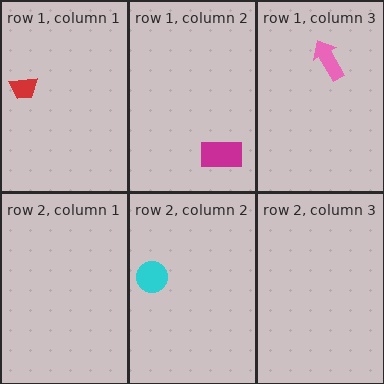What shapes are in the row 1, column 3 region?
The pink arrow.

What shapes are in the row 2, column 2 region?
The cyan circle.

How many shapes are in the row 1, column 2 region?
1.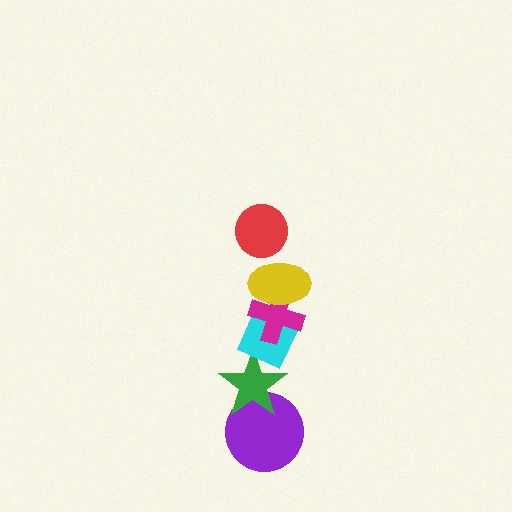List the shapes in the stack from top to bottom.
From top to bottom: the red circle, the yellow ellipse, the magenta cross, the cyan diamond, the green star, the purple circle.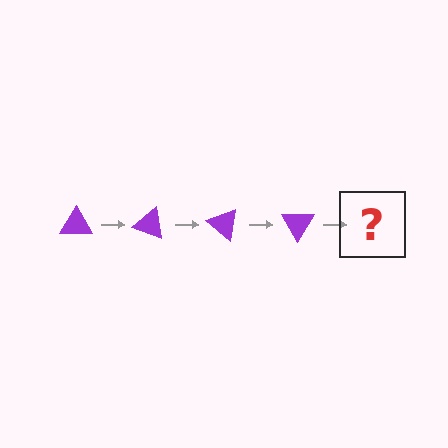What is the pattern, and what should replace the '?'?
The pattern is that the triangle rotates 20 degrees each step. The '?' should be a purple triangle rotated 80 degrees.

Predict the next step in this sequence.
The next step is a purple triangle rotated 80 degrees.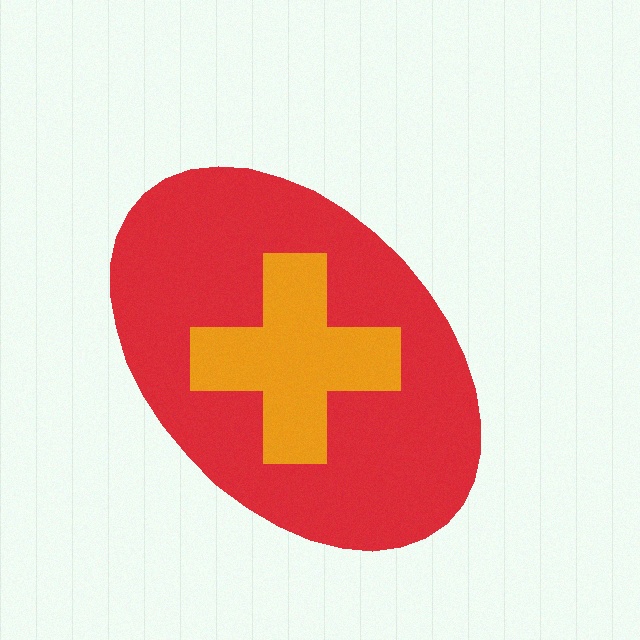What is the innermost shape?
The orange cross.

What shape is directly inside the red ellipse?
The orange cross.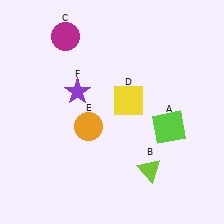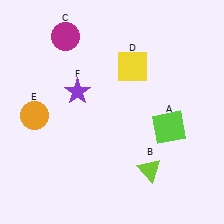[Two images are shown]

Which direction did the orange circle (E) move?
The orange circle (E) moved left.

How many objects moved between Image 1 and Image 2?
2 objects moved between the two images.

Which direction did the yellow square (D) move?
The yellow square (D) moved up.